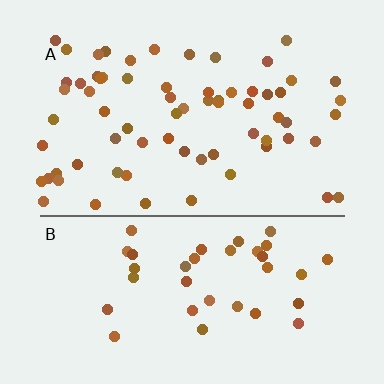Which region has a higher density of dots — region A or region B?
A (the top).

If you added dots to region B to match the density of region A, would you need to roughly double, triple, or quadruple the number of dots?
Approximately double.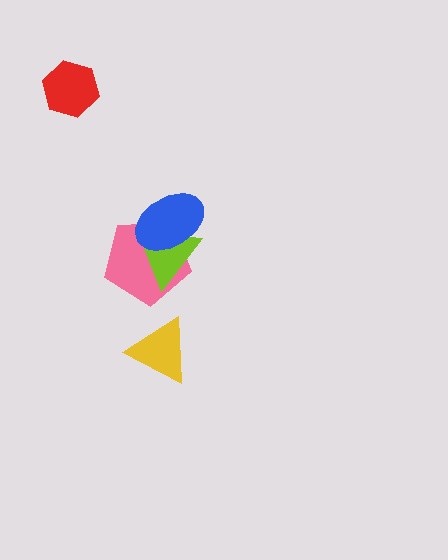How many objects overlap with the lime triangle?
2 objects overlap with the lime triangle.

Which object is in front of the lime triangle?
The blue ellipse is in front of the lime triangle.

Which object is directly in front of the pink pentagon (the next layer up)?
The lime triangle is directly in front of the pink pentagon.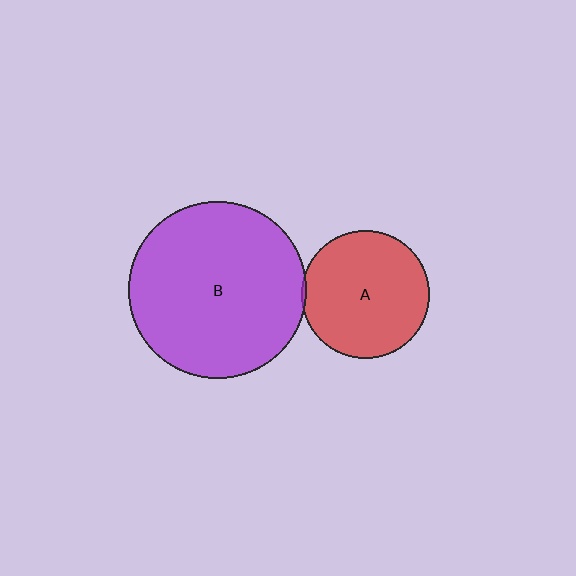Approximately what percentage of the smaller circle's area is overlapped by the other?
Approximately 5%.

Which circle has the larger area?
Circle B (purple).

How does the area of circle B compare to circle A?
Approximately 1.9 times.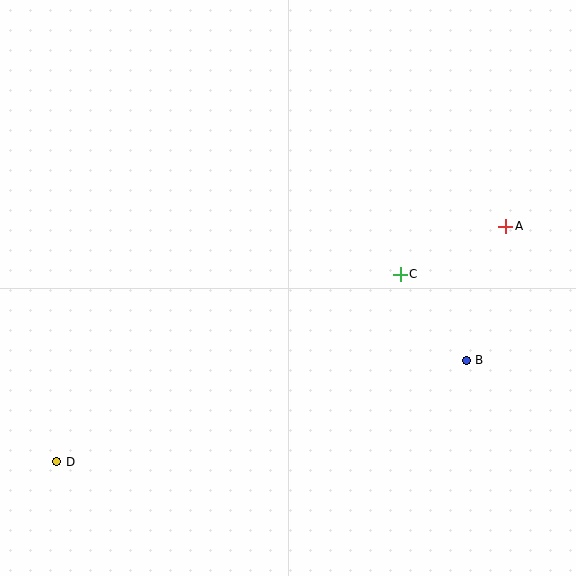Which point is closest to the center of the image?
Point C at (400, 274) is closest to the center.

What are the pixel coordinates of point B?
Point B is at (466, 360).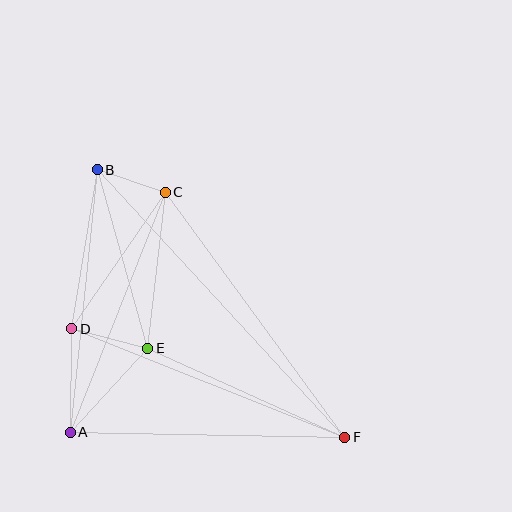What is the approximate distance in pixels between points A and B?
The distance between A and B is approximately 264 pixels.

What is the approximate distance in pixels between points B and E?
The distance between B and E is approximately 186 pixels.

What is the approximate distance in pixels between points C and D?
The distance between C and D is approximately 165 pixels.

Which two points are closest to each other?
Points B and C are closest to each other.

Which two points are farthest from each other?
Points B and F are farthest from each other.